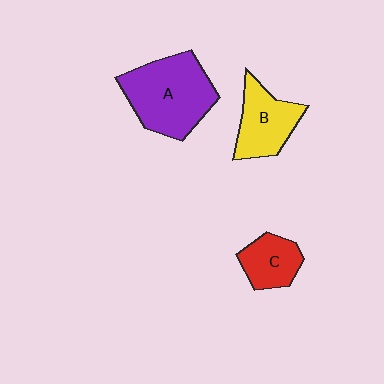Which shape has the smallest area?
Shape C (red).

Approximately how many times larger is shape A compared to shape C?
Approximately 2.1 times.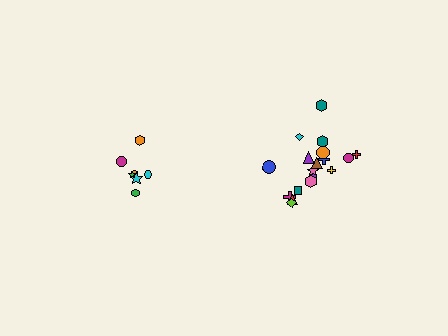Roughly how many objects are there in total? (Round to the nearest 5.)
Roughly 25 objects in total.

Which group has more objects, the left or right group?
The right group.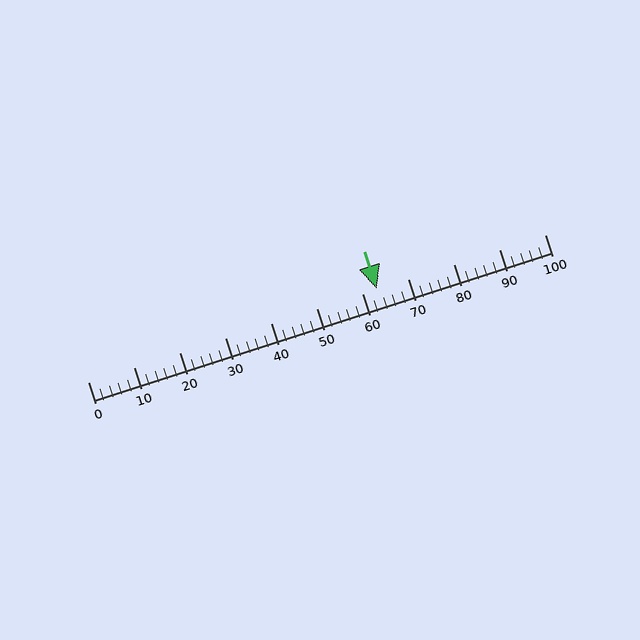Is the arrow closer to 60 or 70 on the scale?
The arrow is closer to 60.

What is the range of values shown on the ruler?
The ruler shows values from 0 to 100.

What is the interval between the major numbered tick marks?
The major tick marks are spaced 10 units apart.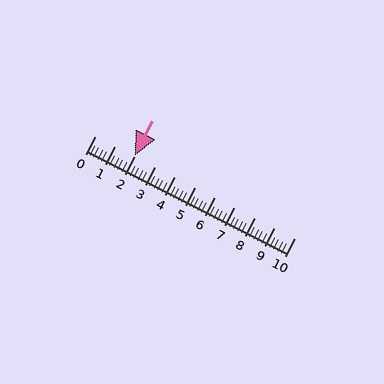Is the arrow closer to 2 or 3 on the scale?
The arrow is closer to 2.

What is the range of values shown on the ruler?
The ruler shows values from 0 to 10.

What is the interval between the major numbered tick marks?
The major tick marks are spaced 1 units apart.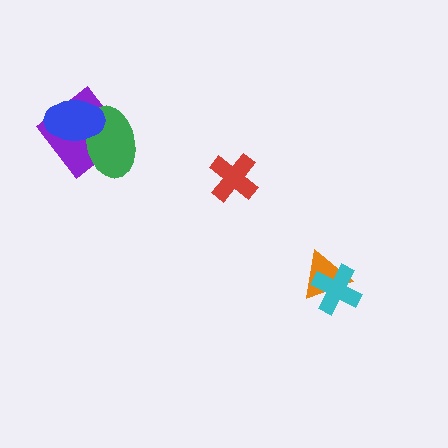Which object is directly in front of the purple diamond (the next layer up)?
The green ellipse is directly in front of the purple diamond.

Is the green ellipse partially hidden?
Yes, it is partially covered by another shape.